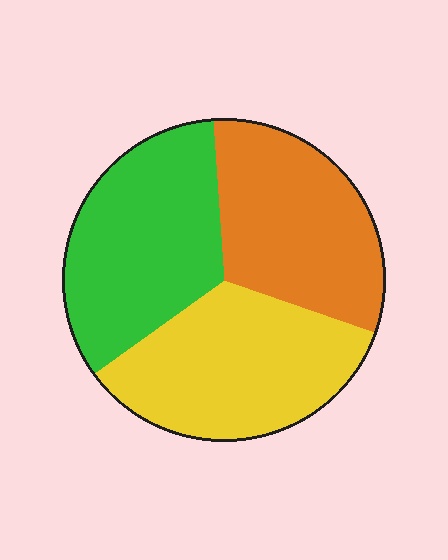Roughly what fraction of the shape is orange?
Orange covers 31% of the shape.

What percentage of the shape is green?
Green takes up about one third (1/3) of the shape.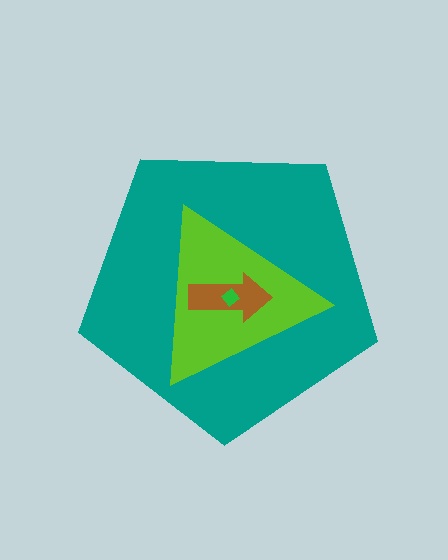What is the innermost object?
The green diamond.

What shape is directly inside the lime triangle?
The brown arrow.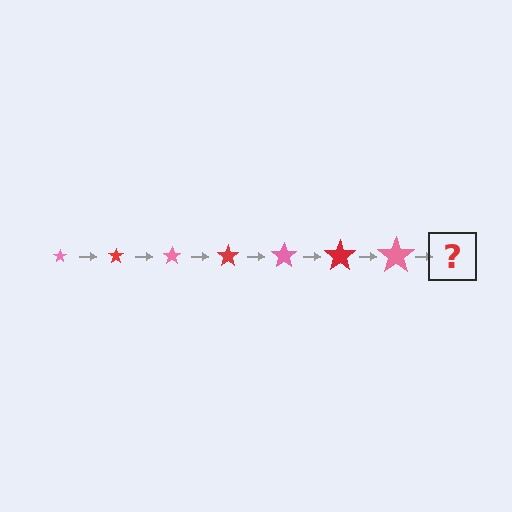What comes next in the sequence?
The next element should be a red star, larger than the previous one.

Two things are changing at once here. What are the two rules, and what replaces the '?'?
The two rules are that the star grows larger each step and the color cycles through pink and red. The '?' should be a red star, larger than the previous one.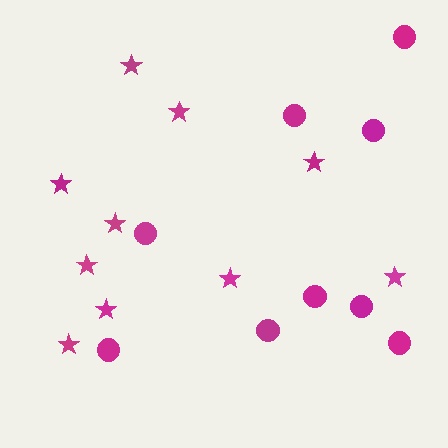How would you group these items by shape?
There are 2 groups: one group of stars (10) and one group of circles (9).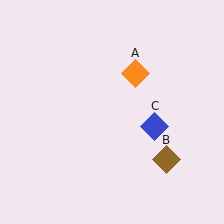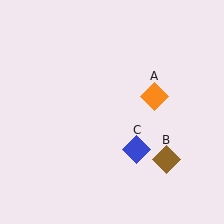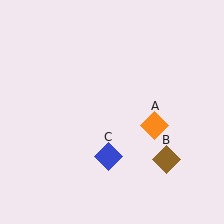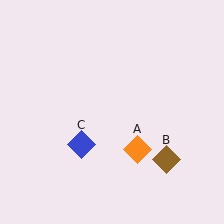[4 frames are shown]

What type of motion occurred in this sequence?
The orange diamond (object A), blue diamond (object C) rotated clockwise around the center of the scene.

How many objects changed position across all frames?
2 objects changed position: orange diamond (object A), blue diamond (object C).